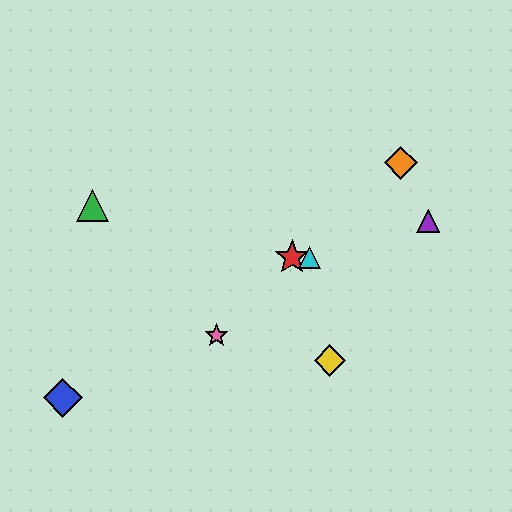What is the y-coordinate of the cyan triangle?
The cyan triangle is at y≈257.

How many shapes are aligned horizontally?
2 shapes (the red star, the cyan triangle) are aligned horizontally.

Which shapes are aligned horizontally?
The red star, the cyan triangle are aligned horizontally.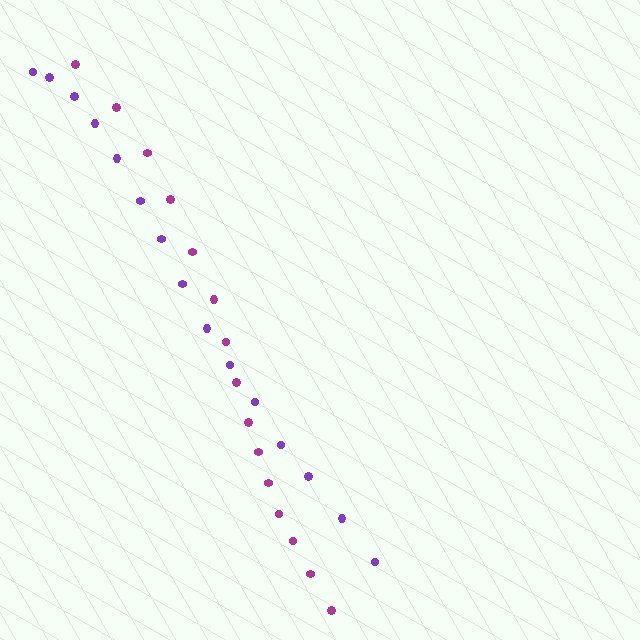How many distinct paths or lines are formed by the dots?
There are 2 distinct paths.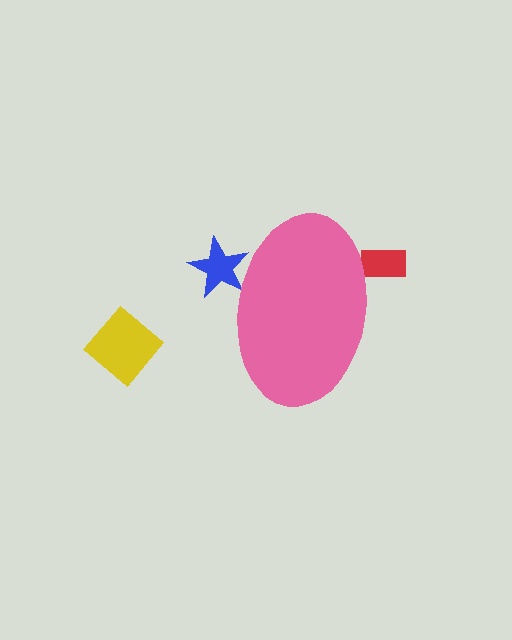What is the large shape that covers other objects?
A pink ellipse.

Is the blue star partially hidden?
Yes, the blue star is partially hidden behind the pink ellipse.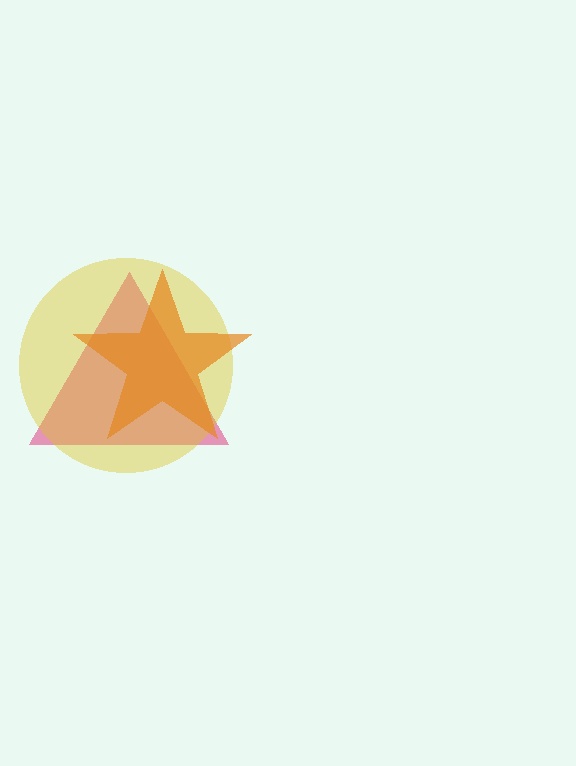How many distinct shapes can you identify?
There are 3 distinct shapes: a pink triangle, a yellow circle, an orange star.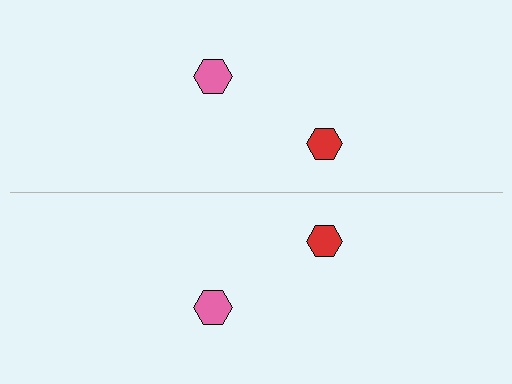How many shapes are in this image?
There are 4 shapes in this image.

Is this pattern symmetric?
Yes, this pattern has bilateral (reflection) symmetry.